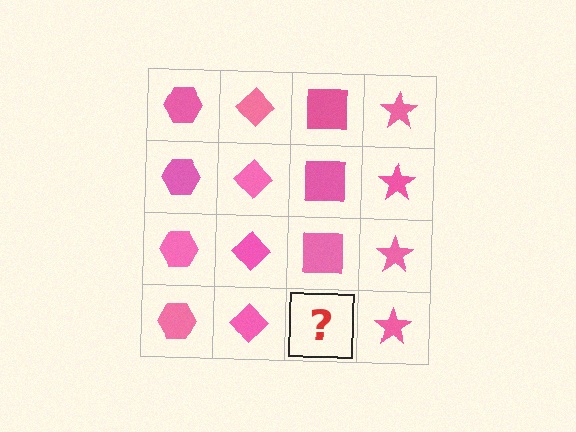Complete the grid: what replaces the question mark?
The question mark should be replaced with a pink square.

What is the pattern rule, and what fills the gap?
The rule is that each column has a consistent shape. The gap should be filled with a pink square.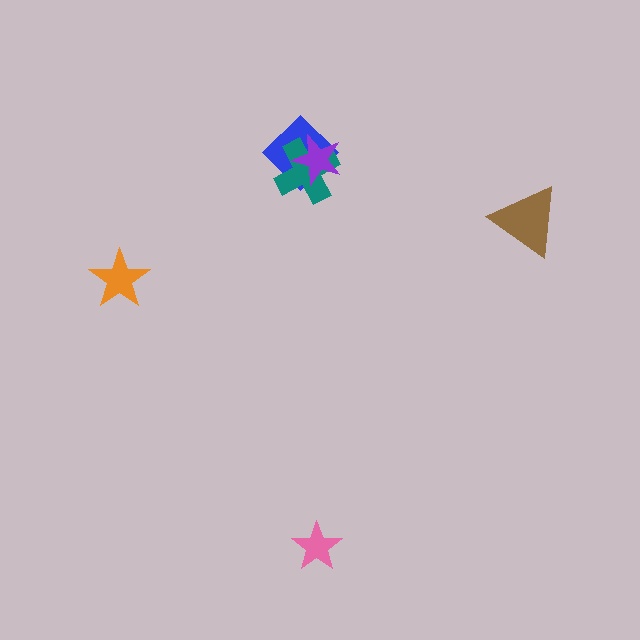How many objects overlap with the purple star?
2 objects overlap with the purple star.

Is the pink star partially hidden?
No, no other shape covers it.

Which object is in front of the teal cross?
The purple star is in front of the teal cross.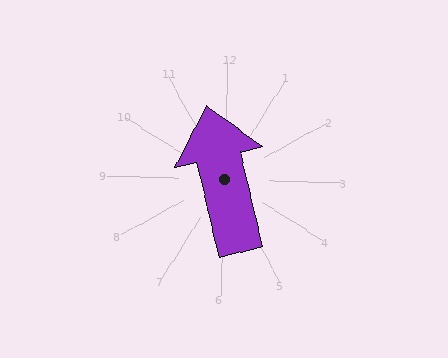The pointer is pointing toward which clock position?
Roughly 12 o'clock.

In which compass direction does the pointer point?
North.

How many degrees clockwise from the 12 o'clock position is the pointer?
Approximately 345 degrees.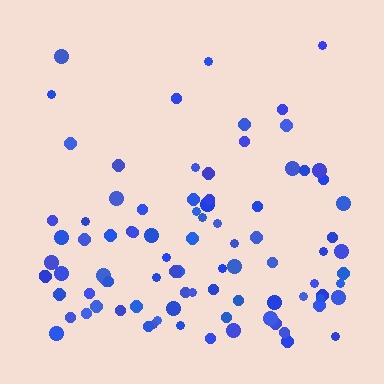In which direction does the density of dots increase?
From top to bottom, with the bottom side densest.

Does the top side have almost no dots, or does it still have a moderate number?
Still a moderate number, just noticeably fewer than the bottom.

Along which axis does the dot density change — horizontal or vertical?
Vertical.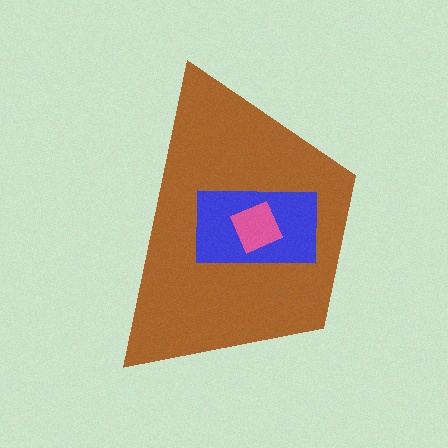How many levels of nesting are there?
3.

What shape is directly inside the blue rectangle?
The pink square.